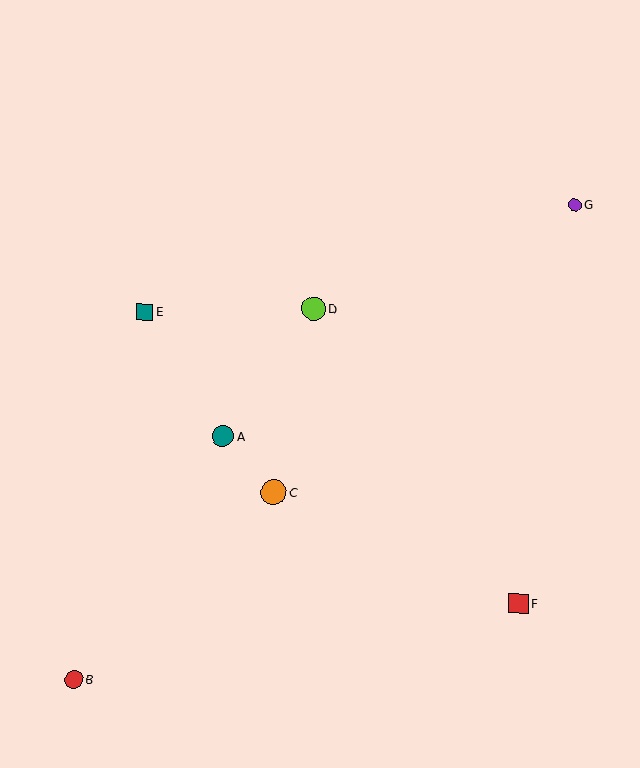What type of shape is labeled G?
Shape G is a purple circle.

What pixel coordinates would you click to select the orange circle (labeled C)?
Click at (274, 492) to select the orange circle C.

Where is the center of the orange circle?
The center of the orange circle is at (274, 492).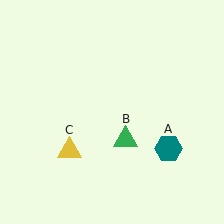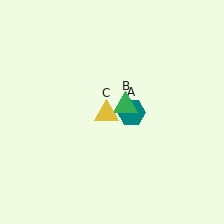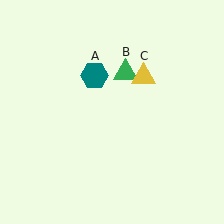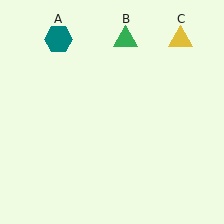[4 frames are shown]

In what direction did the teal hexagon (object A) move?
The teal hexagon (object A) moved up and to the left.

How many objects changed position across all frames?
3 objects changed position: teal hexagon (object A), green triangle (object B), yellow triangle (object C).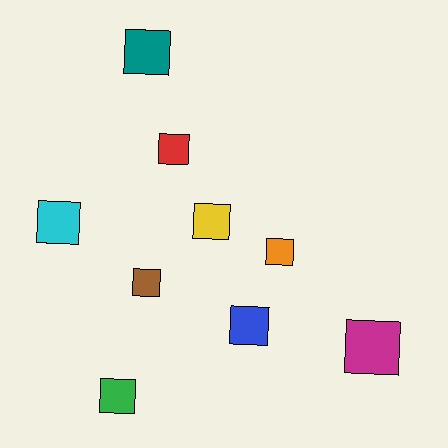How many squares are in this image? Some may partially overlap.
There are 9 squares.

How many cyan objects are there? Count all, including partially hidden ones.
There is 1 cyan object.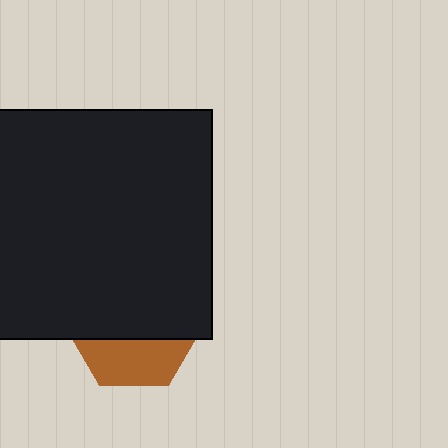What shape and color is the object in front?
The object in front is a black rectangle.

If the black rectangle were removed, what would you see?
You would see the complete brown hexagon.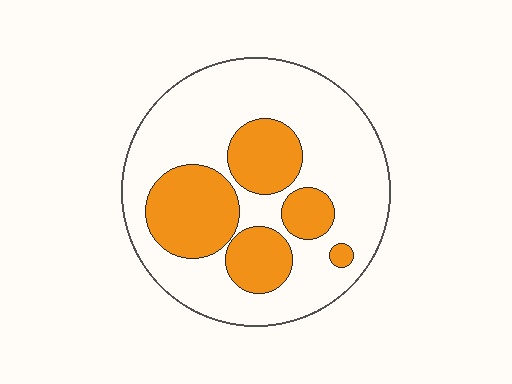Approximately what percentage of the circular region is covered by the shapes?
Approximately 30%.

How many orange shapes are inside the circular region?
5.